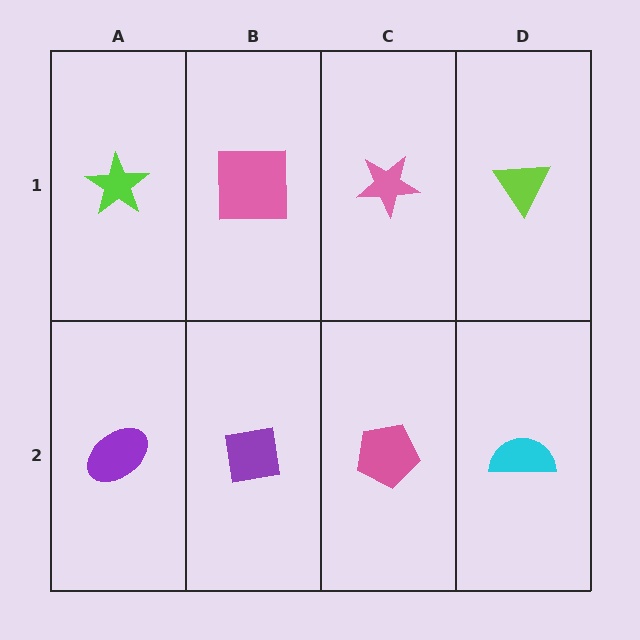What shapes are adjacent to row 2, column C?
A pink star (row 1, column C), a purple square (row 2, column B), a cyan semicircle (row 2, column D).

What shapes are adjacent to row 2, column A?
A lime star (row 1, column A), a purple square (row 2, column B).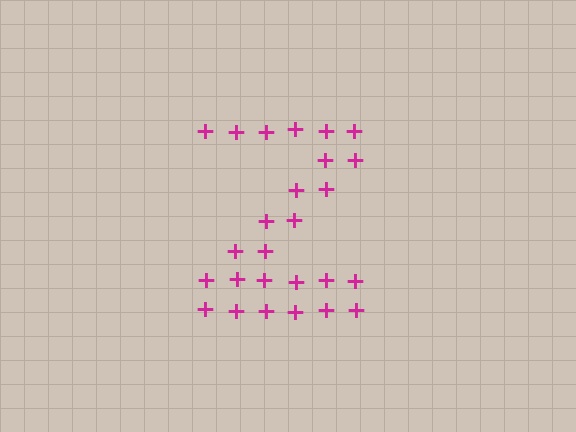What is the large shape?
The large shape is the letter Z.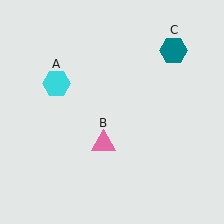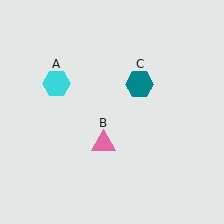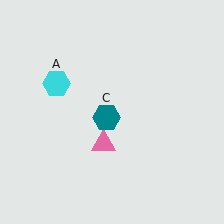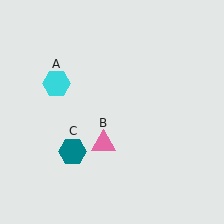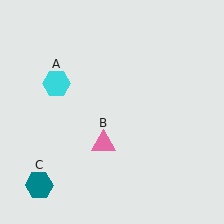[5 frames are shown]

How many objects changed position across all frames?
1 object changed position: teal hexagon (object C).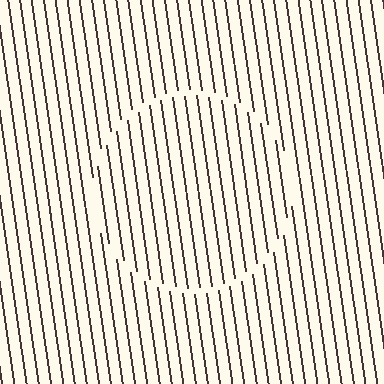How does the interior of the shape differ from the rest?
The interior of the shape contains the same grating, shifted by half a period — the contour is defined by the phase discontinuity where line-ends from the inner and outer gratings abut.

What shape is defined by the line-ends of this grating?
An illusory circle. The interior of the shape contains the same grating, shifted by half a period — the contour is defined by the phase discontinuity where line-ends from the inner and outer gratings abut.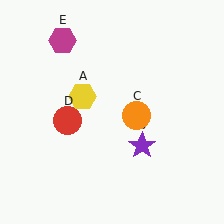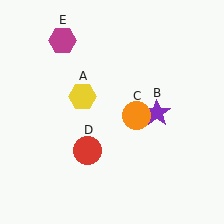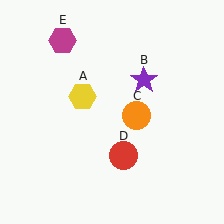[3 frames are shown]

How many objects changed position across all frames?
2 objects changed position: purple star (object B), red circle (object D).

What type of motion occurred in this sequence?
The purple star (object B), red circle (object D) rotated counterclockwise around the center of the scene.